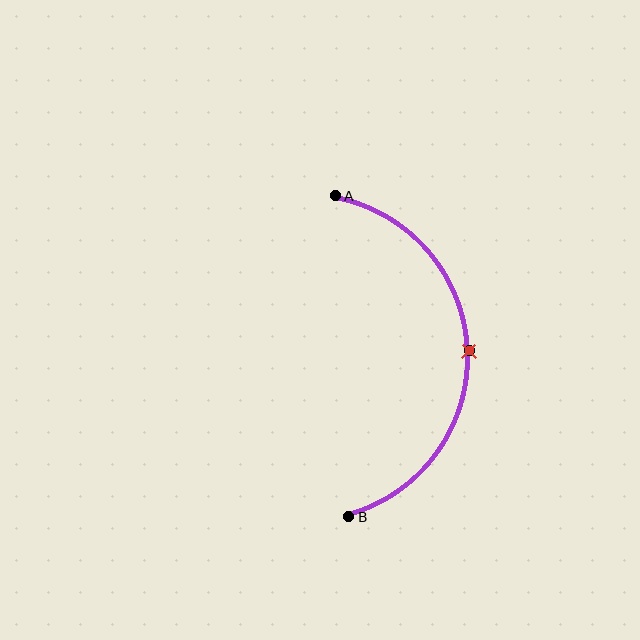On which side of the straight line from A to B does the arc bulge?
The arc bulges to the right of the straight line connecting A and B.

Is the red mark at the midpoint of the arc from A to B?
Yes. The red mark lies on the arc at equal arc-length from both A and B — it is the arc midpoint.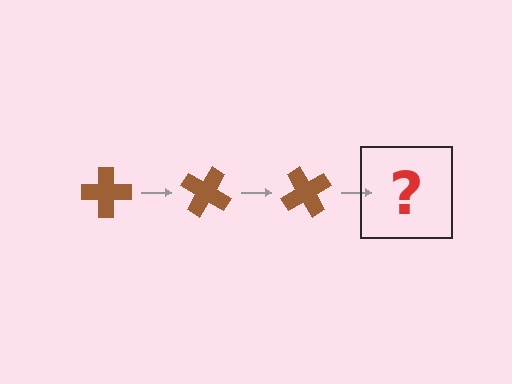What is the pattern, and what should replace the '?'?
The pattern is that the cross rotates 30 degrees each step. The '?' should be a brown cross rotated 90 degrees.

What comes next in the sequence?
The next element should be a brown cross rotated 90 degrees.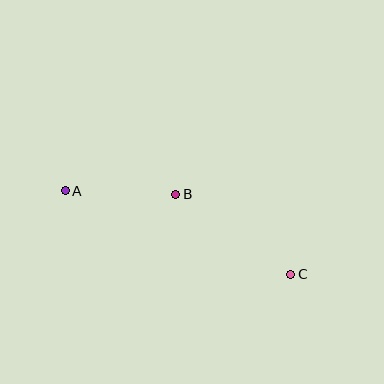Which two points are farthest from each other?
Points A and C are farthest from each other.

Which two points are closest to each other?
Points A and B are closest to each other.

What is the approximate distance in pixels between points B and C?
The distance between B and C is approximately 140 pixels.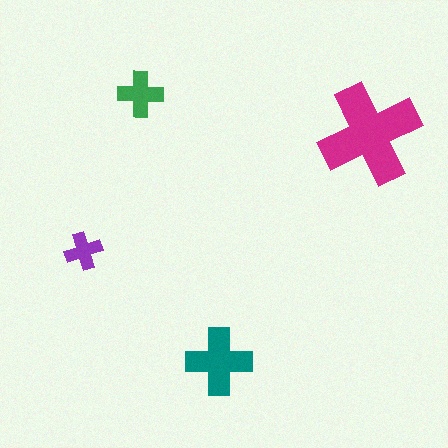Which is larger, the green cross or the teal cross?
The teal one.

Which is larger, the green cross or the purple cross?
The green one.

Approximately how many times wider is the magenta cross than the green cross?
About 2 times wider.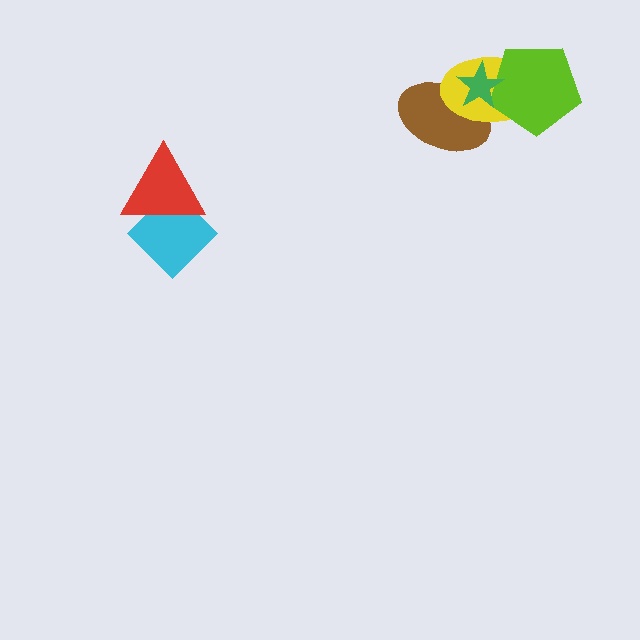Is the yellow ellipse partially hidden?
Yes, it is partially covered by another shape.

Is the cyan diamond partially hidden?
Yes, it is partially covered by another shape.